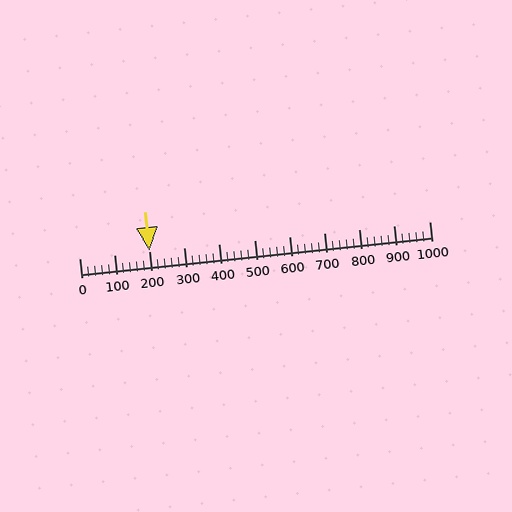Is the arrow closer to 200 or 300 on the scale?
The arrow is closer to 200.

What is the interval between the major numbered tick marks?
The major tick marks are spaced 100 units apart.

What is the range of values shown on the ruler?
The ruler shows values from 0 to 1000.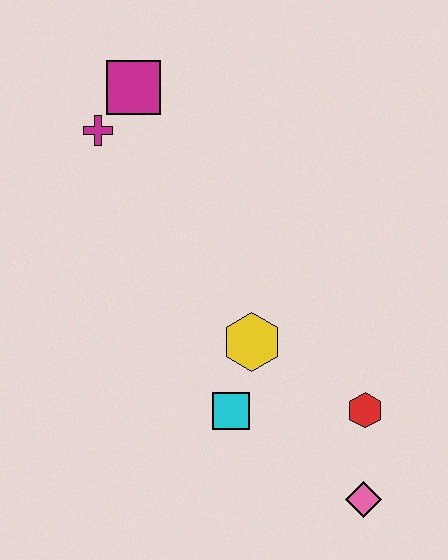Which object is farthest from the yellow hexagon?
The magenta square is farthest from the yellow hexagon.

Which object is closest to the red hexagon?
The pink diamond is closest to the red hexagon.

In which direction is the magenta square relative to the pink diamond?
The magenta square is above the pink diamond.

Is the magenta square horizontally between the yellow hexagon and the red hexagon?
No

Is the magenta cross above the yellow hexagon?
Yes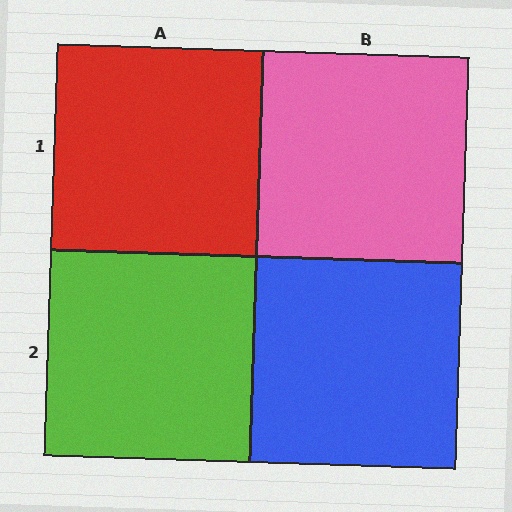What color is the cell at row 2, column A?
Lime.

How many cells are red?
1 cell is red.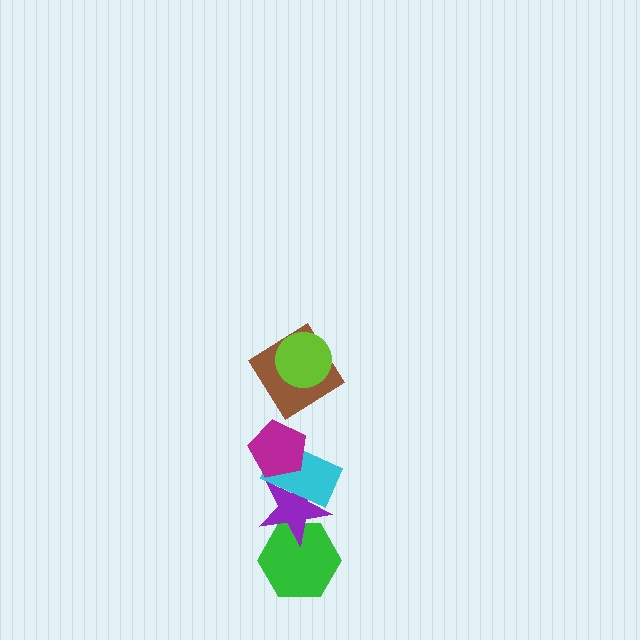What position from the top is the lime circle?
The lime circle is 1st from the top.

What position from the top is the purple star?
The purple star is 5th from the top.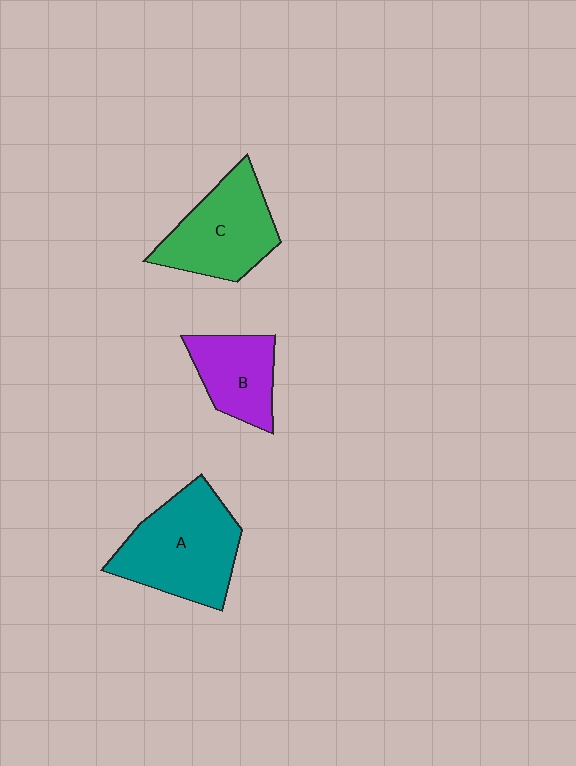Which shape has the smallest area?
Shape B (purple).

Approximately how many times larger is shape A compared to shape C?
Approximately 1.2 times.